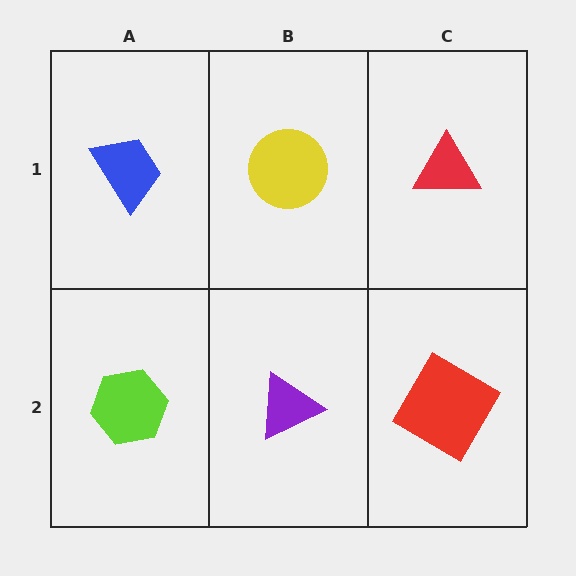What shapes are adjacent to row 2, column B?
A yellow circle (row 1, column B), a lime hexagon (row 2, column A), a red diamond (row 2, column C).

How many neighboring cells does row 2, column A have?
2.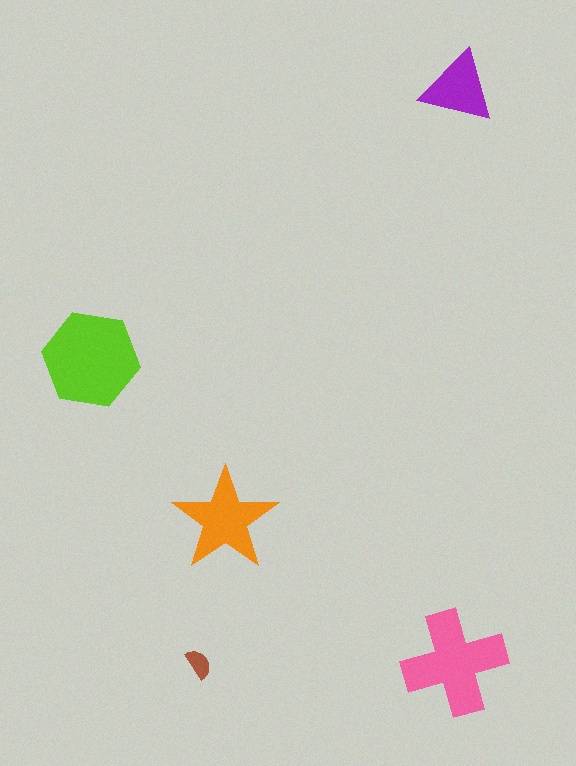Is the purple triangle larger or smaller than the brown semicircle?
Larger.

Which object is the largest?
The lime hexagon.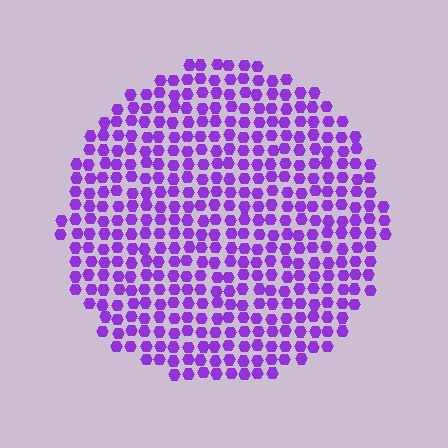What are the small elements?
The small elements are hexagons.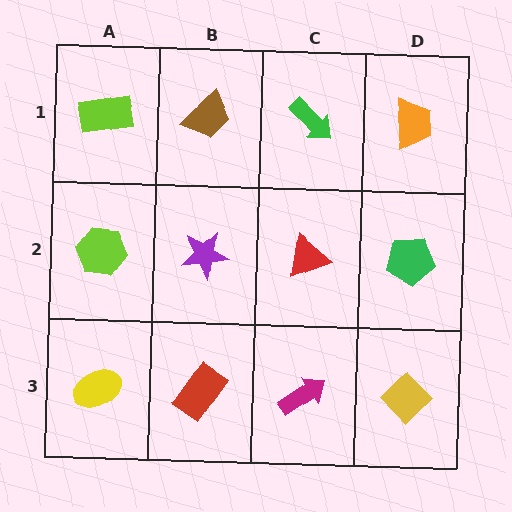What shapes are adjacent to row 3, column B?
A purple star (row 2, column B), a yellow ellipse (row 3, column A), a magenta arrow (row 3, column C).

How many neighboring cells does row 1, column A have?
2.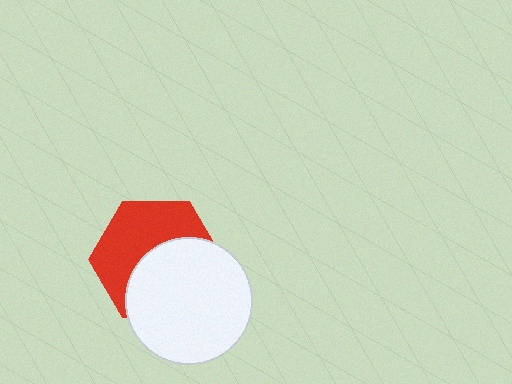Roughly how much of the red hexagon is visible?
About half of it is visible (roughly 50%).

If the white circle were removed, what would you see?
You would see the complete red hexagon.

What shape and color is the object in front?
The object in front is a white circle.